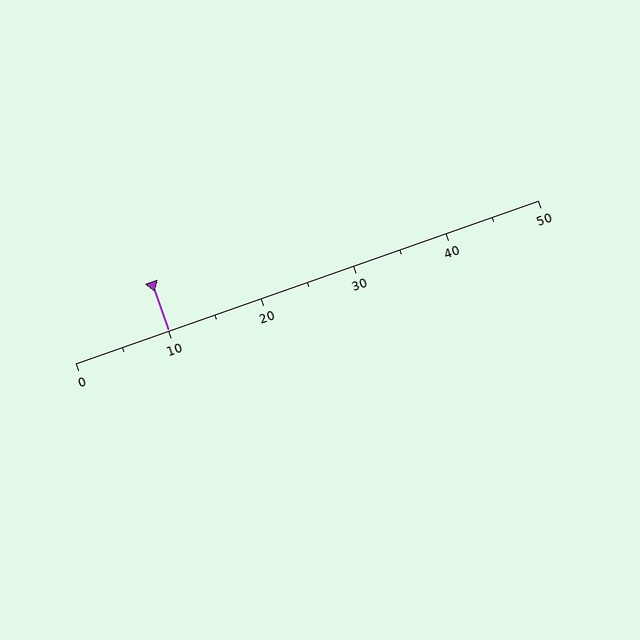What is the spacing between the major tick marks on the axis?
The major ticks are spaced 10 apart.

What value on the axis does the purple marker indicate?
The marker indicates approximately 10.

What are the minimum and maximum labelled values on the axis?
The axis runs from 0 to 50.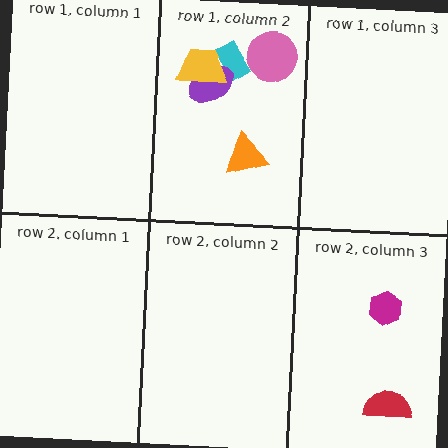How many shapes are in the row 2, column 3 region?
2.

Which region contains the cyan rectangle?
The row 1, column 2 region.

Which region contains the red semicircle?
The row 2, column 3 region.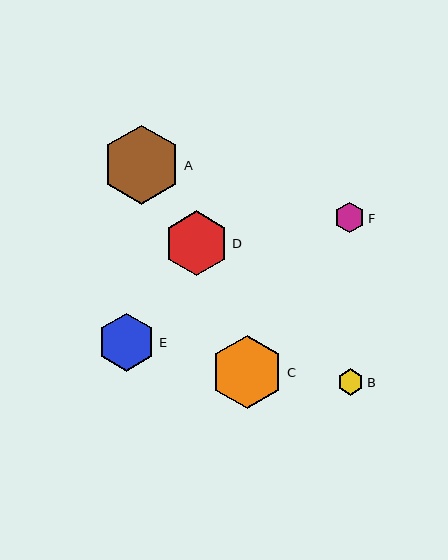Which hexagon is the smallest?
Hexagon B is the smallest with a size of approximately 26 pixels.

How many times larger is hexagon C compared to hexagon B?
Hexagon C is approximately 2.8 times the size of hexagon B.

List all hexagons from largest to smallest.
From largest to smallest: A, C, D, E, F, B.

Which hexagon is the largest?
Hexagon A is the largest with a size of approximately 79 pixels.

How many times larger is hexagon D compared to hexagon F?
Hexagon D is approximately 2.1 times the size of hexagon F.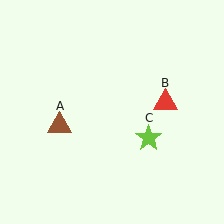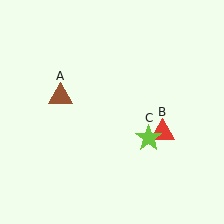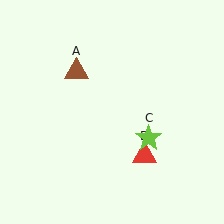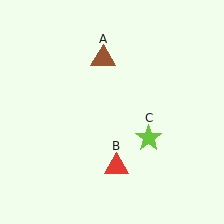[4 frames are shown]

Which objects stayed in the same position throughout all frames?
Lime star (object C) remained stationary.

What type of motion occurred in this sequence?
The brown triangle (object A), red triangle (object B) rotated clockwise around the center of the scene.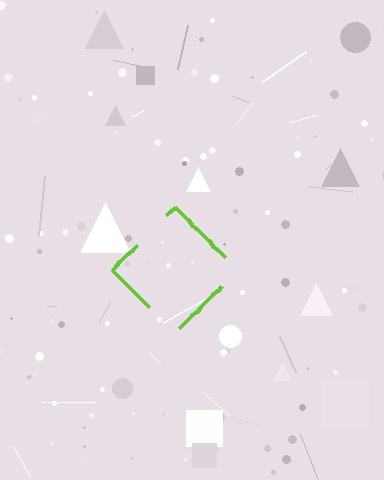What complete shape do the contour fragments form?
The contour fragments form a diamond.